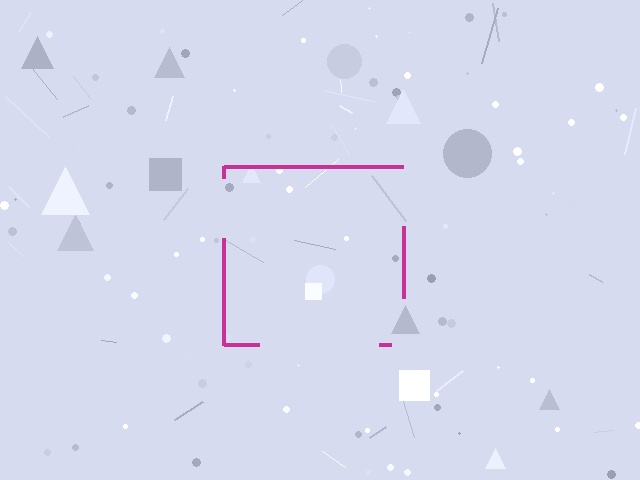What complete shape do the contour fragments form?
The contour fragments form a square.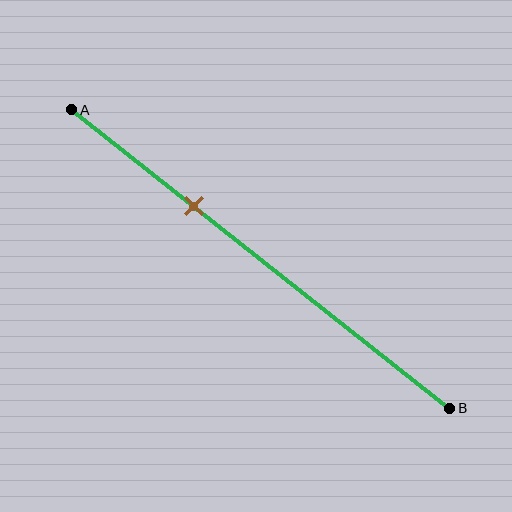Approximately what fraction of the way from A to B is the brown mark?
The brown mark is approximately 30% of the way from A to B.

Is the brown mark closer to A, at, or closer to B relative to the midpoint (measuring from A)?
The brown mark is closer to point A than the midpoint of segment AB.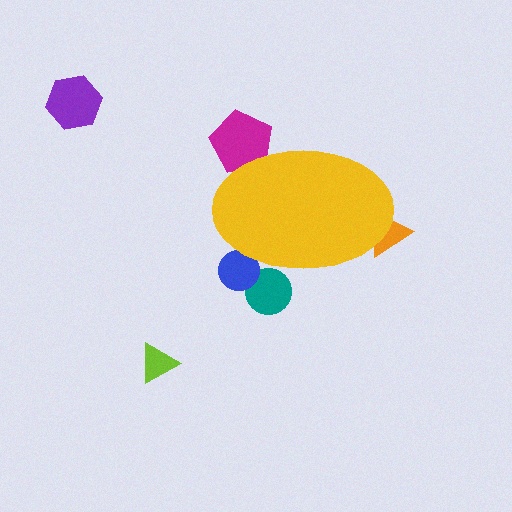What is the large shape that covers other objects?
A yellow ellipse.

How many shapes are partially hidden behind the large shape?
4 shapes are partially hidden.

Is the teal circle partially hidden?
Yes, the teal circle is partially hidden behind the yellow ellipse.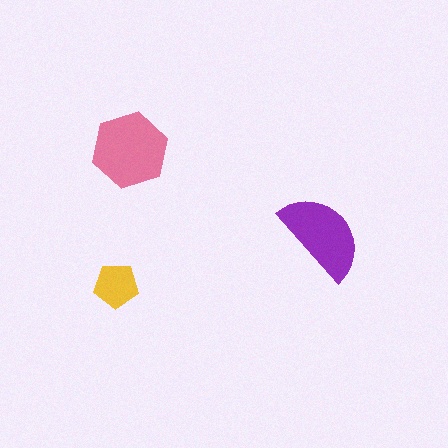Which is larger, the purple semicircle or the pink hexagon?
The pink hexagon.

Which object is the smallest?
The yellow pentagon.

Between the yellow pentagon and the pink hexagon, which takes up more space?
The pink hexagon.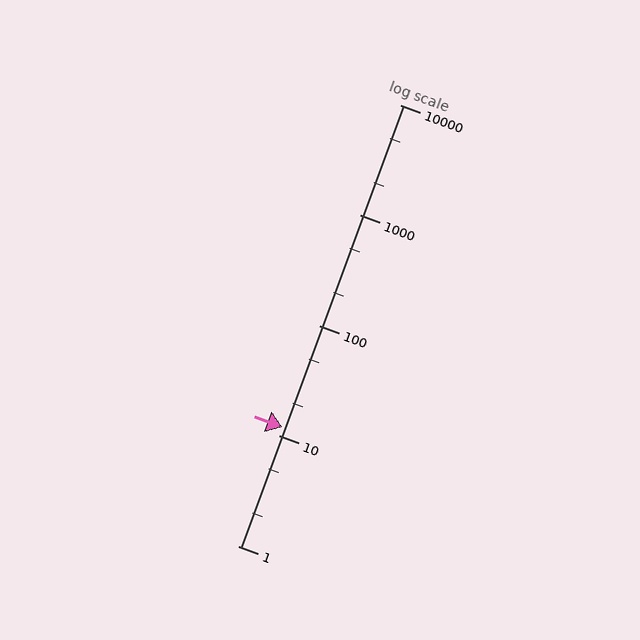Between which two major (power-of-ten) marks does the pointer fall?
The pointer is between 10 and 100.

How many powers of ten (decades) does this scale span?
The scale spans 4 decades, from 1 to 10000.